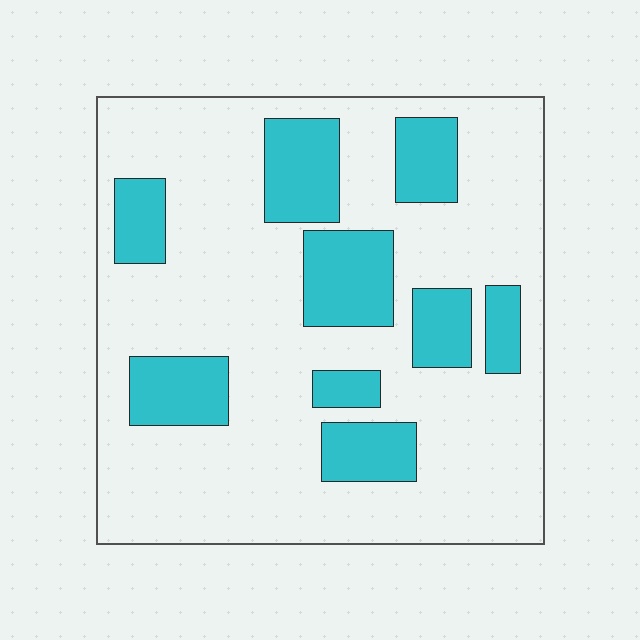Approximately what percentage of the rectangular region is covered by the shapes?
Approximately 25%.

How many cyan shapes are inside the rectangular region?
9.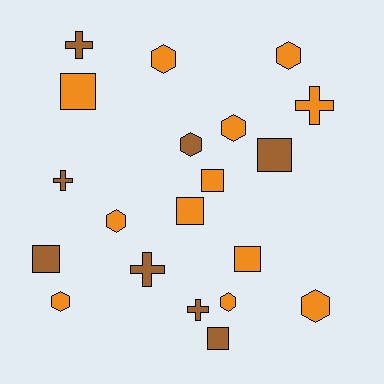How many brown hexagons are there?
There is 1 brown hexagon.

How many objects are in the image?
There are 20 objects.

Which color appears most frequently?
Orange, with 12 objects.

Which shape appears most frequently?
Hexagon, with 8 objects.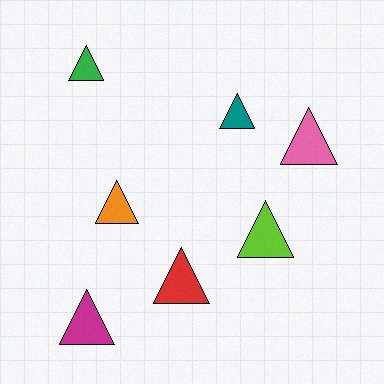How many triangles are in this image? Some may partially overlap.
There are 7 triangles.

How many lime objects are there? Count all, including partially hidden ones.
There is 1 lime object.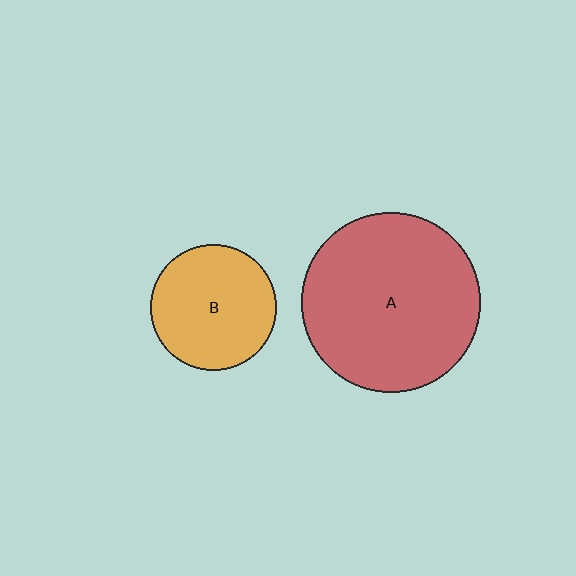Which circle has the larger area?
Circle A (red).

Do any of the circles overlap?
No, none of the circles overlap.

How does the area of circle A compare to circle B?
Approximately 2.0 times.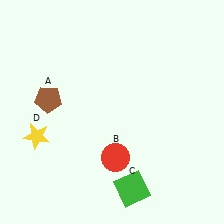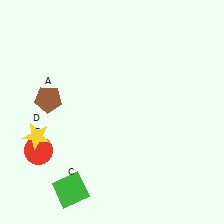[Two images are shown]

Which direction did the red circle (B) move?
The red circle (B) moved left.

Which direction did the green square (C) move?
The green square (C) moved left.